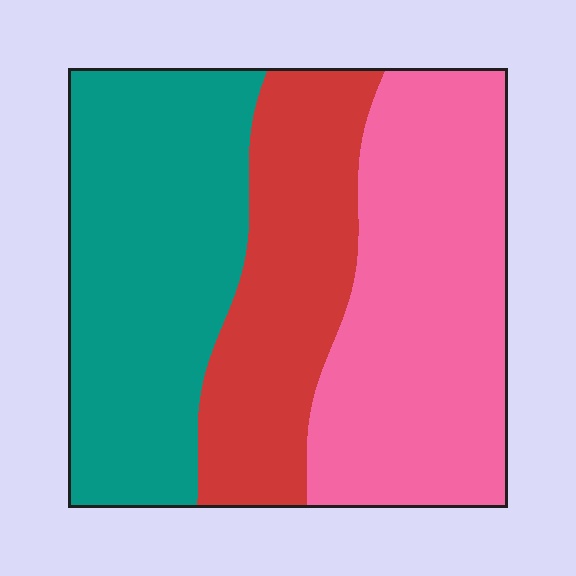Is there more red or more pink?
Pink.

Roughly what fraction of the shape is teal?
Teal covers 37% of the shape.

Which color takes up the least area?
Red, at roughly 25%.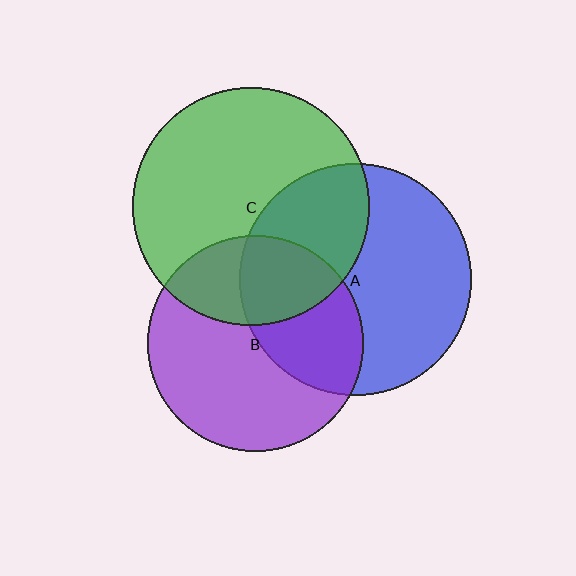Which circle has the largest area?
Circle C (green).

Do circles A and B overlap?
Yes.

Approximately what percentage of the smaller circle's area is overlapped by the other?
Approximately 40%.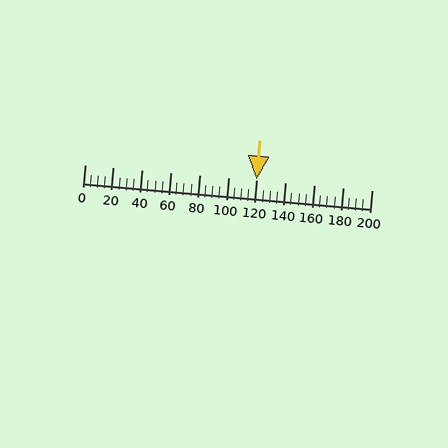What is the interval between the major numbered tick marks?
The major tick marks are spaced 20 units apart.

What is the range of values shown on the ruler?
The ruler shows values from 0 to 200.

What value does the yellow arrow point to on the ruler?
The yellow arrow points to approximately 120.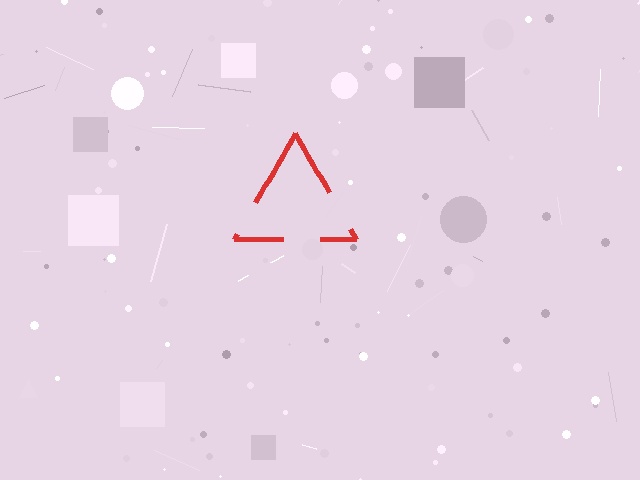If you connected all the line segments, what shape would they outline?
They would outline a triangle.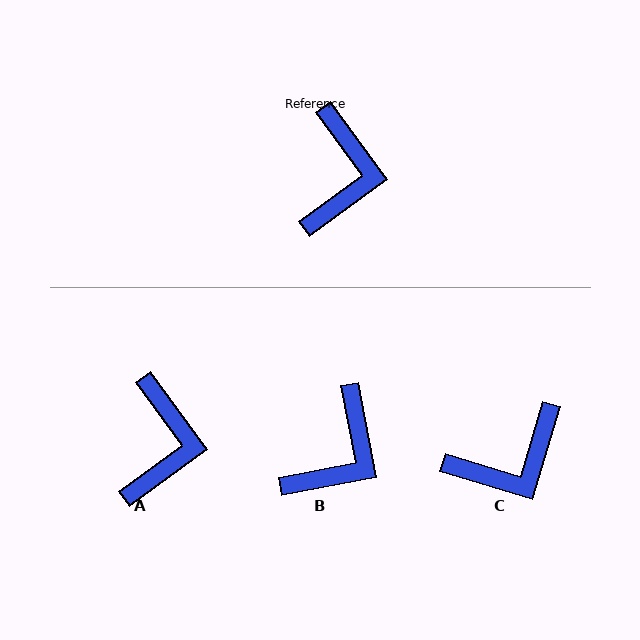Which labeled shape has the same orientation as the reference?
A.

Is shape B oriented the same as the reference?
No, it is off by about 25 degrees.